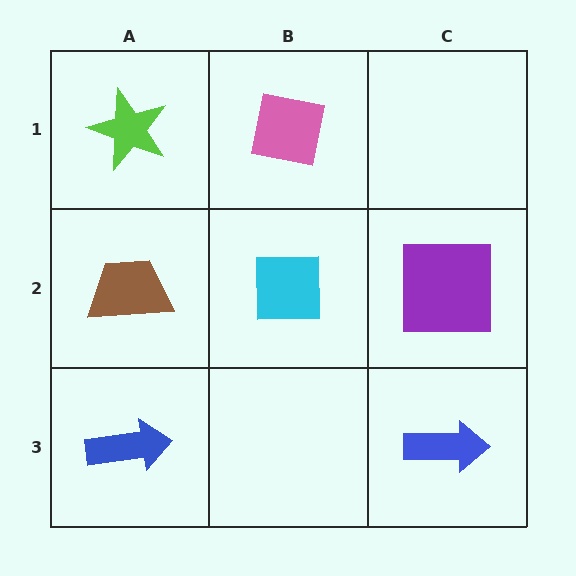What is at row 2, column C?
A purple square.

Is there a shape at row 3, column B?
No, that cell is empty.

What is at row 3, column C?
A blue arrow.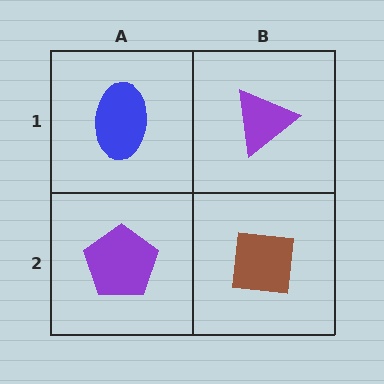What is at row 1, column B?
A purple triangle.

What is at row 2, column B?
A brown square.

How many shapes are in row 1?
2 shapes.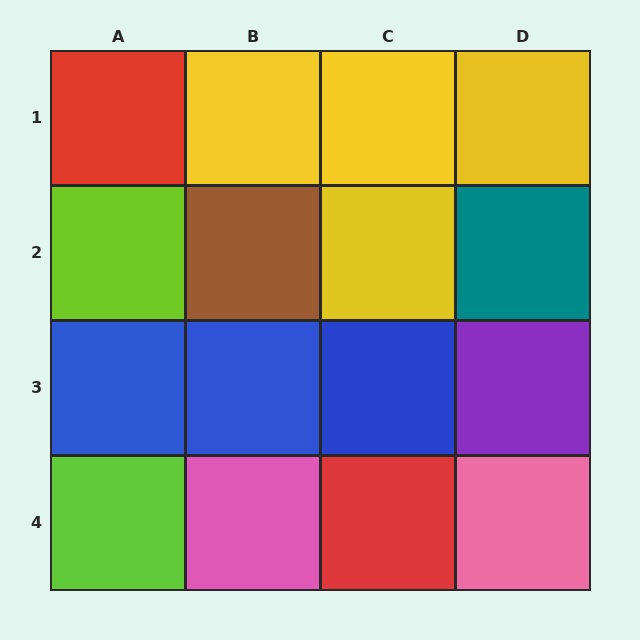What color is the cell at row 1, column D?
Yellow.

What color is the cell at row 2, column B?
Brown.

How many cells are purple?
1 cell is purple.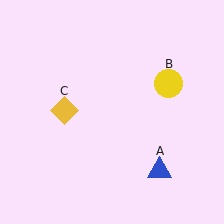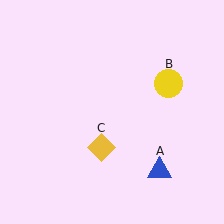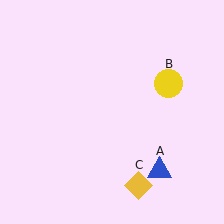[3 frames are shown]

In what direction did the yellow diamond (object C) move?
The yellow diamond (object C) moved down and to the right.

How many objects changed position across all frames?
1 object changed position: yellow diamond (object C).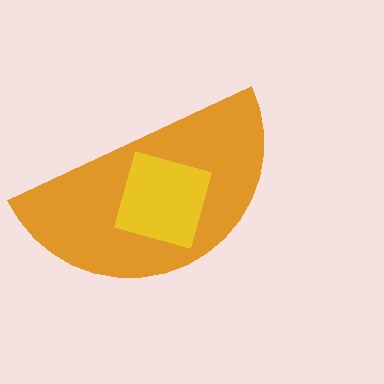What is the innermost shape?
The yellow diamond.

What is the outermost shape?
The orange semicircle.